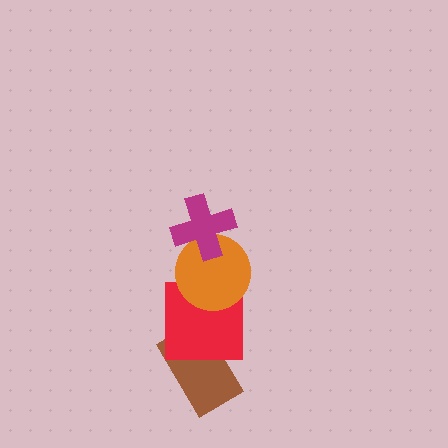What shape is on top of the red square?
The orange circle is on top of the red square.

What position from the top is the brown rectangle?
The brown rectangle is 4th from the top.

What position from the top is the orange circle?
The orange circle is 2nd from the top.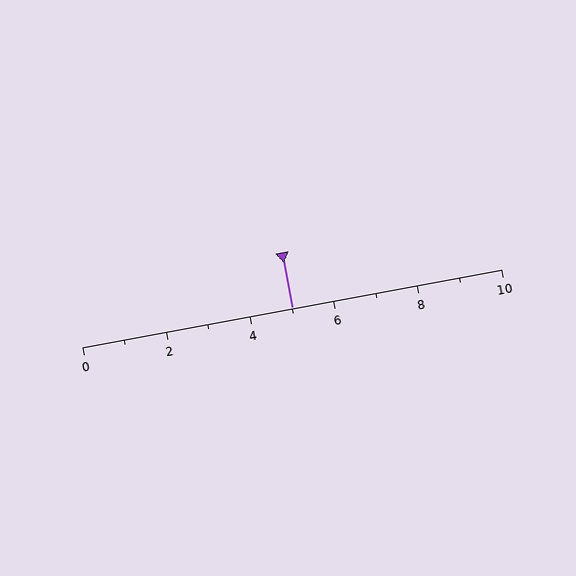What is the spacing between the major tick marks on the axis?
The major ticks are spaced 2 apart.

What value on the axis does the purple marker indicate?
The marker indicates approximately 5.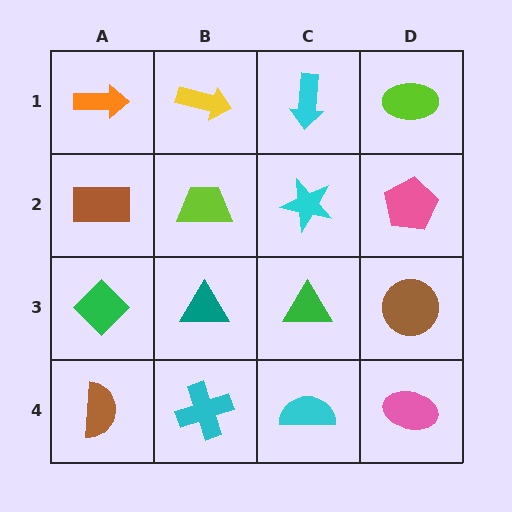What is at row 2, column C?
A cyan star.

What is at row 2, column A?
A brown rectangle.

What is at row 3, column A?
A green diamond.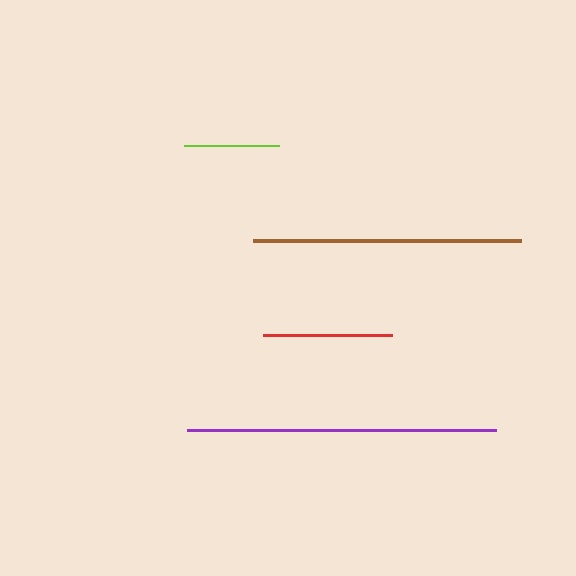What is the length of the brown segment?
The brown segment is approximately 268 pixels long.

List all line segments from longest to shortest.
From longest to shortest: purple, brown, red, lime.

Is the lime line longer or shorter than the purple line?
The purple line is longer than the lime line.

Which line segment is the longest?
The purple line is the longest at approximately 309 pixels.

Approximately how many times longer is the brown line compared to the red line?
The brown line is approximately 2.1 times the length of the red line.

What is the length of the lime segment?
The lime segment is approximately 95 pixels long.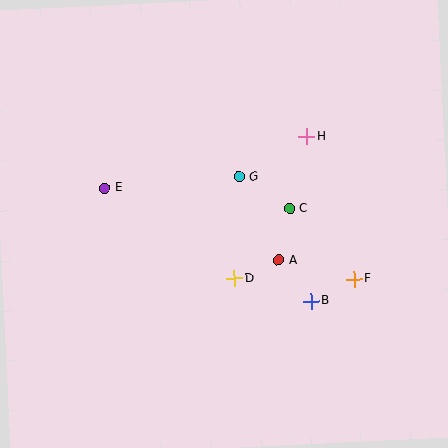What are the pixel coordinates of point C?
Point C is at (290, 208).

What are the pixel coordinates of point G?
Point G is at (239, 177).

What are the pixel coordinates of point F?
Point F is at (354, 279).